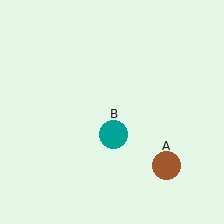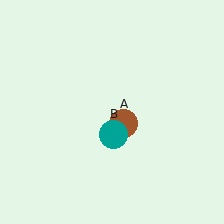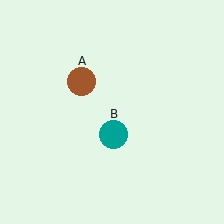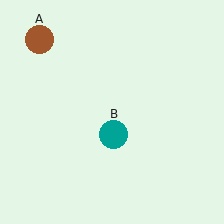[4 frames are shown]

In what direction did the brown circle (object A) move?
The brown circle (object A) moved up and to the left.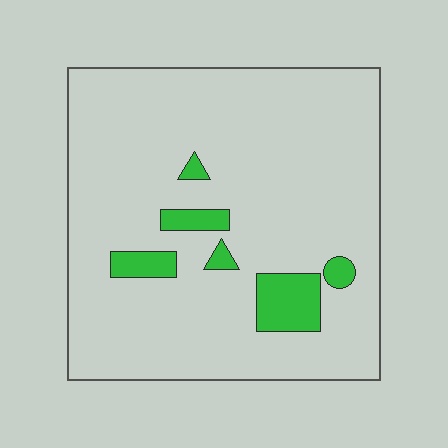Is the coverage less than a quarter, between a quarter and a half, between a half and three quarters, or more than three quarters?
Less than a quarter.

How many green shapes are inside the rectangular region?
6.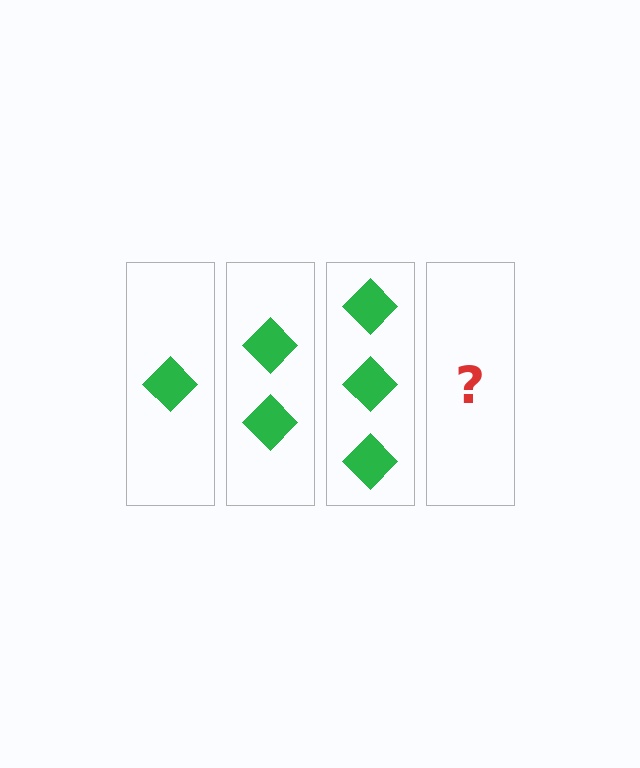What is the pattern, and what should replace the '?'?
The pattern is that each step adds one more diamond. The '?' should be 4 diamonds.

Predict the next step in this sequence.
The next step is 4 diamonds.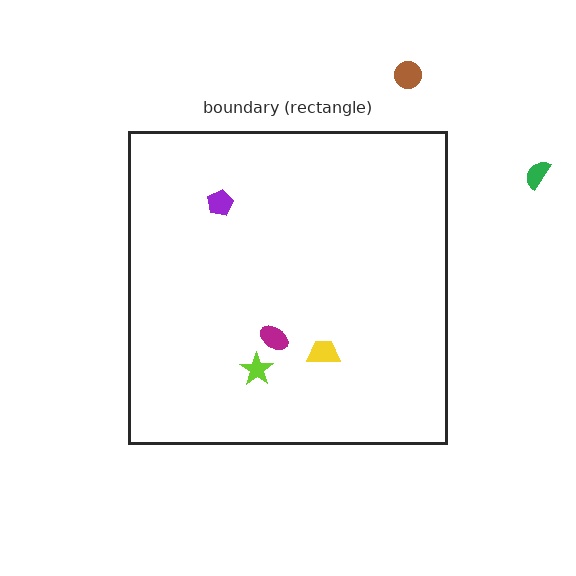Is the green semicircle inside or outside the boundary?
Outside.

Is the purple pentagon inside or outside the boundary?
Inside.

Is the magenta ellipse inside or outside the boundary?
Inside.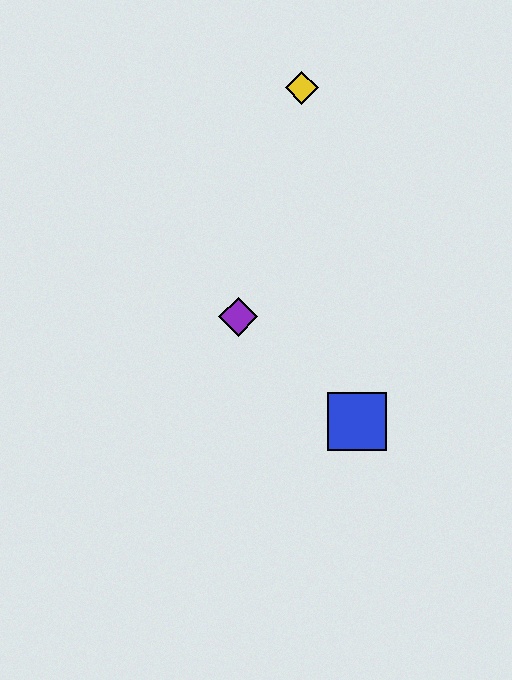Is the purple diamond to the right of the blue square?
No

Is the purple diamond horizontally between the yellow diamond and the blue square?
No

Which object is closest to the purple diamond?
The blue square is closest to the purple diamond.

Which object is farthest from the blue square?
The yellow diamond is farthest from the blue square.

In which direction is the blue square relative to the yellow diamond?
The blue square is below the yellow diamond.